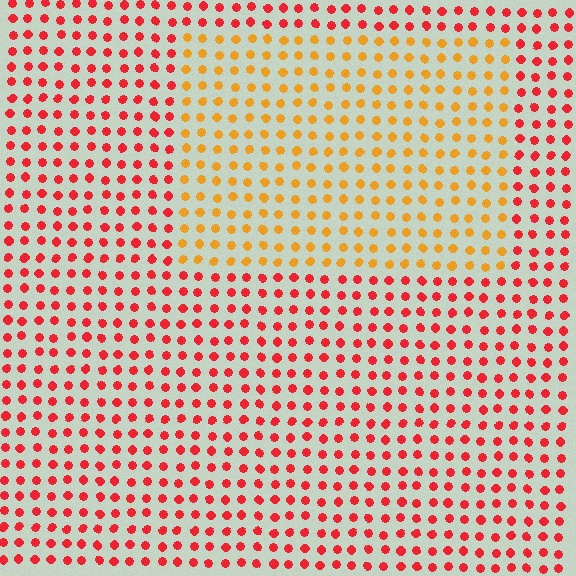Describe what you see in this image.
The image is filled with small red elements in a uniform arrangement. A rectangle-shaped region is visible where the elements are tinted to a slightly different hue, forming a subtle color boundary.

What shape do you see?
I see a rectangle.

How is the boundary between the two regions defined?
The boundary is defined purely by a slight shift in hue (about 41 degrees). Spacing, size, and orientation are identical on both sides.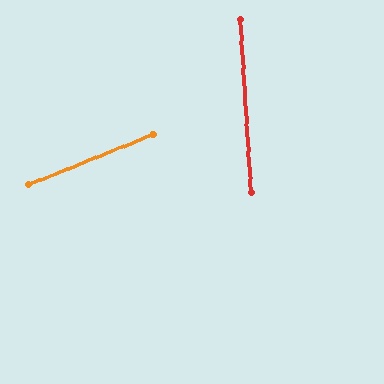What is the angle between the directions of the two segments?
Approximately 71 degrees.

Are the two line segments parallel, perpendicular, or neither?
Neither parallel nor perpendicular — they differ by about 71°.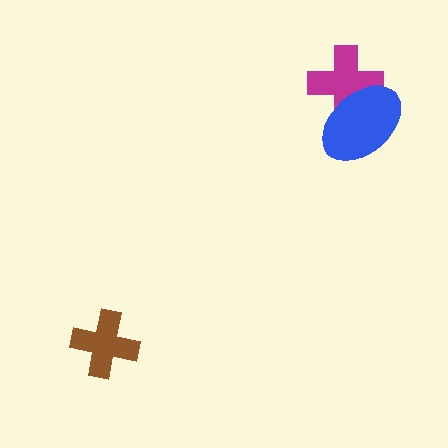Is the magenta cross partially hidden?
Yes, it is partially covered by another shape.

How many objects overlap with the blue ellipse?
1 object overlaps with the blue ellipse.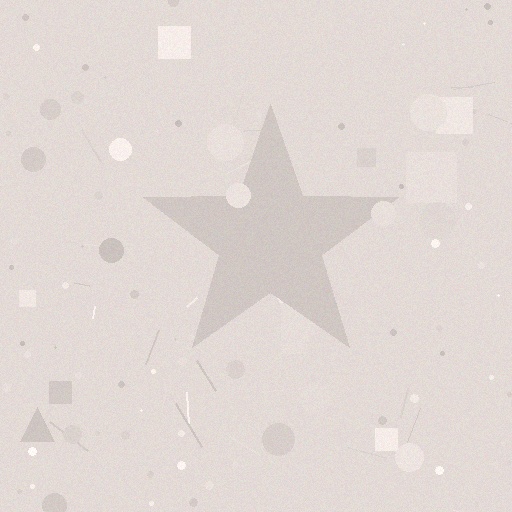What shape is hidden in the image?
A star is hidden in the image.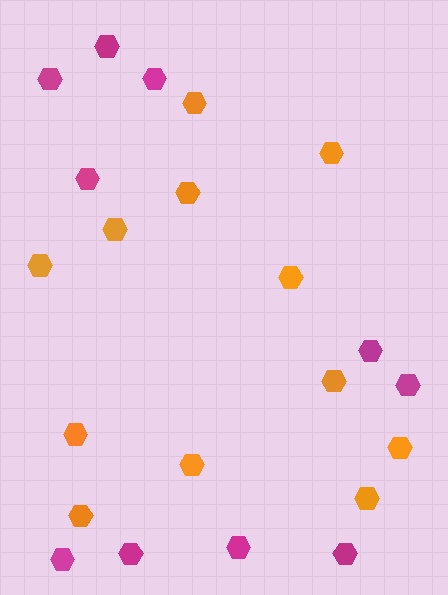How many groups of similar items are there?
There are 2 groups: one group of orange hexagons (12) and one group of magenta hexagons (10).